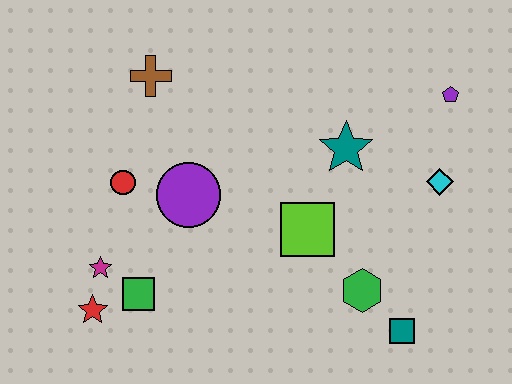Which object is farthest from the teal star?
The red star is farthest from the teal star.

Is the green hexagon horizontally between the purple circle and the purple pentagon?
Yes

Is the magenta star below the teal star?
Yes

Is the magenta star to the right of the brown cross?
No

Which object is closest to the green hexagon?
The teal square is closest to the green hexagon.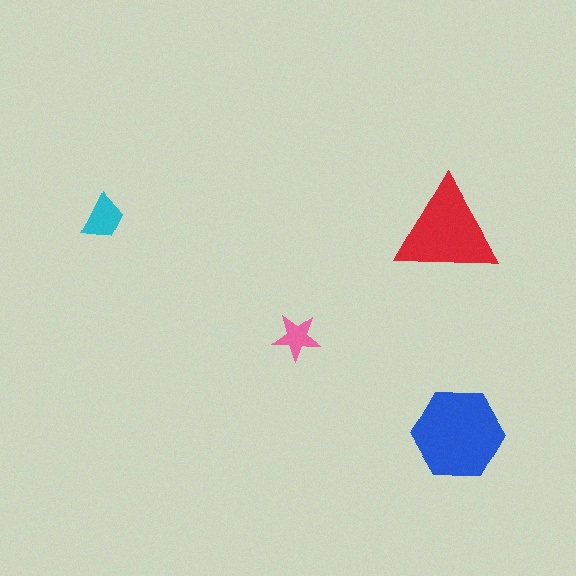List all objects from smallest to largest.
The pink star, the cyan trapezoid, the red triangle, the blue hexagon.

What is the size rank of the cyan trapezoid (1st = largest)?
3rd.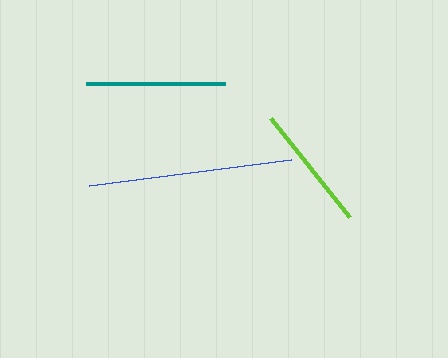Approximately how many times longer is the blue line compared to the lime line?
The blue line is approximately 1.6 times the length of the lime line.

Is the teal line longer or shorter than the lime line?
The teal line is longer than the lime line.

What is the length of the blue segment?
The blue segment is approximately 204 pixels long.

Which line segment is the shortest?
The lime line is the shortest at approximately 126 pixels.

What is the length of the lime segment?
The lime segment is approximately 126 pixels long.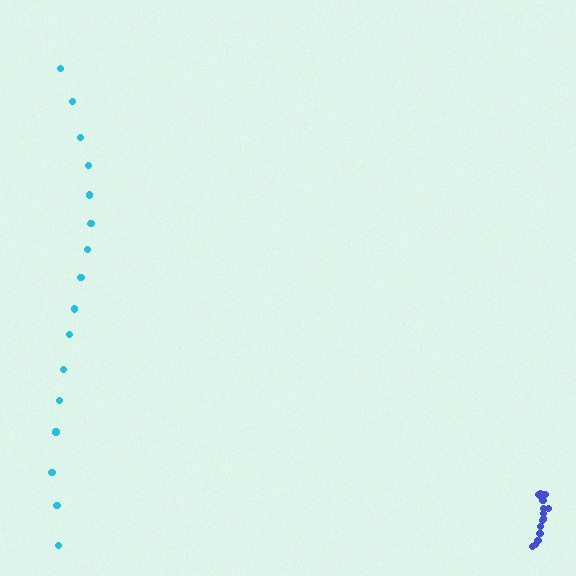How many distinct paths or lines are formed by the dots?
There are 2 distinct paths.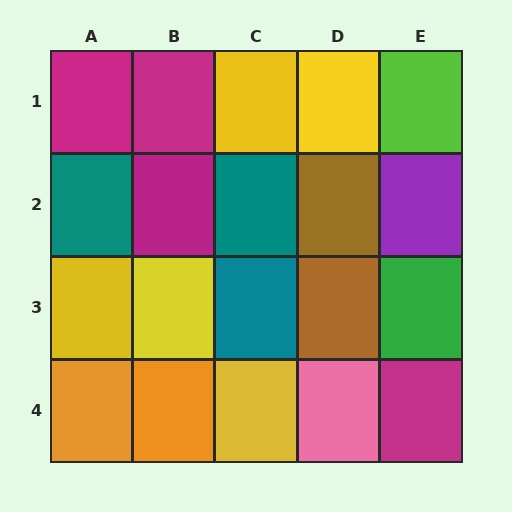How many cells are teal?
3 cells are teal.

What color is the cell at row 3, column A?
Yellow.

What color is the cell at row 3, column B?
Yellow.